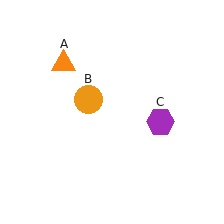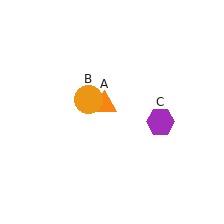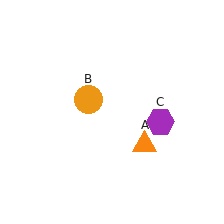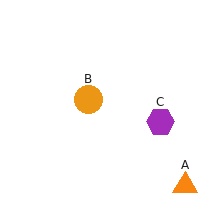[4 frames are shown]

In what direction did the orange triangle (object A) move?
The orange triangle (object A) moved down and to the right.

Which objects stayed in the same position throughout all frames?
Orange circle (object B) and purple hexagon (object C) remained stationary.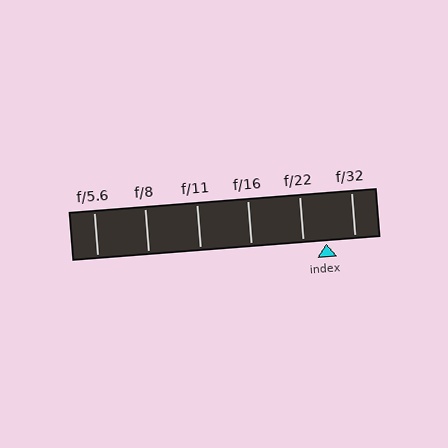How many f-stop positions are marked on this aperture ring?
There are 6 f-stop positions marked.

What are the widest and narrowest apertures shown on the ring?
The widest aperture shown is f/5.6 and the narrowest is f/32.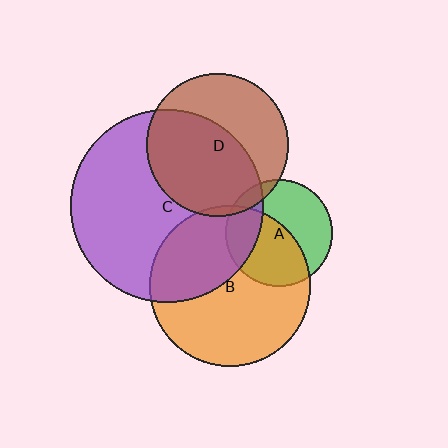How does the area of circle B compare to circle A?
Approximately 2.3 times.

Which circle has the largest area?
Circle C (purple).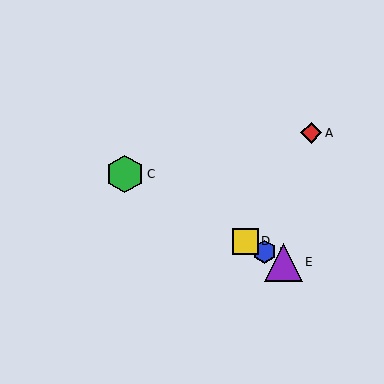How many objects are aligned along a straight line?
4 objects (B, C, D, E) are aligned along a straight line.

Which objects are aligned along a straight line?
Objects B, C, D, E are aligned along a straight line.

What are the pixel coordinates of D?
Object D is at (246, 241).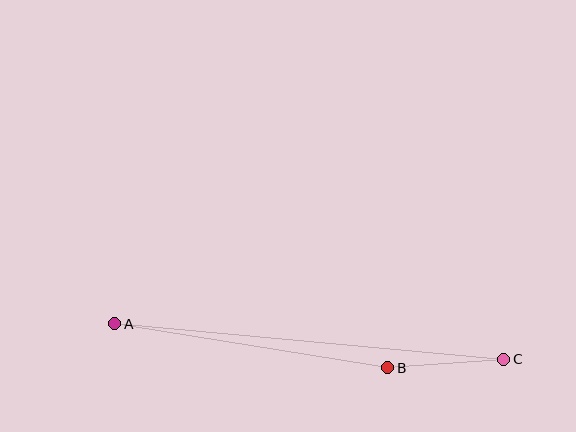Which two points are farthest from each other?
Points A and C are farthest from each other.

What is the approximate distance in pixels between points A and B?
The distance between A and B is approximately 276 pixels.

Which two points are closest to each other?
Points B and C are closest to each other.